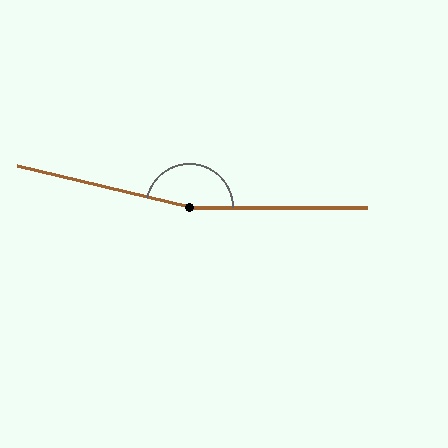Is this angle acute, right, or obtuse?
It is obtuse.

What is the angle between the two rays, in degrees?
Approximately 166 degrees.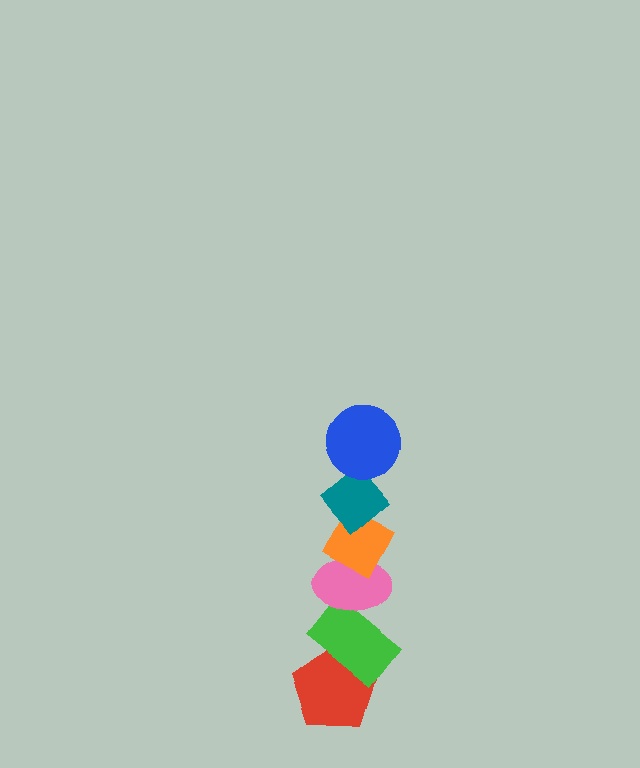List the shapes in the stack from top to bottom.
From top to bottom: the blue circle, the teal diamond, the orange diamond, the pink ellipse, the green rectangle, the red pentagon.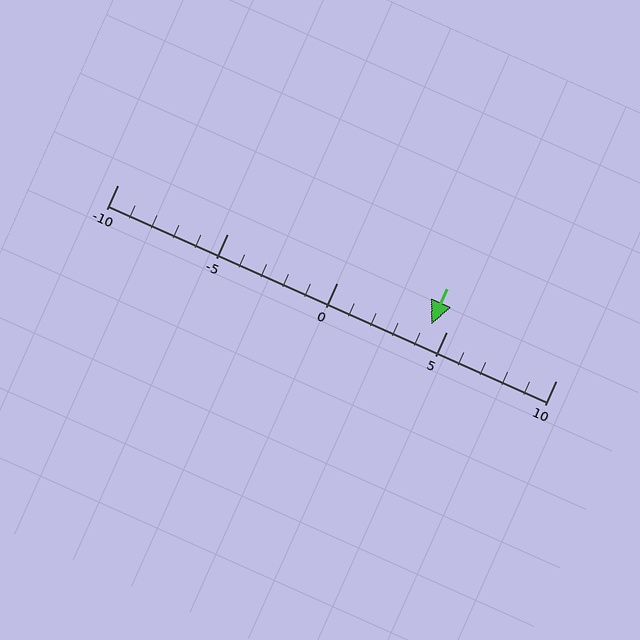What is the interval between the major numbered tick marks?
The major tick marks are spaced 5 units apart.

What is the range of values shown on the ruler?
The ruler shows values from -10 to 10.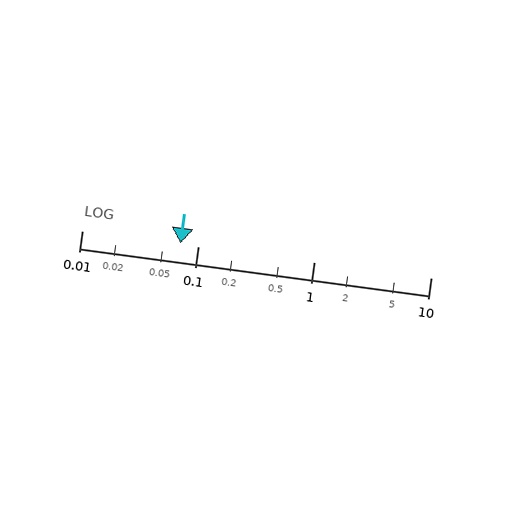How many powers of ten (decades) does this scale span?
The scale spans 3 decades, from 0.01 to 10.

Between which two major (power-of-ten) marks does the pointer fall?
The pointer is between 0.01 and 0.1.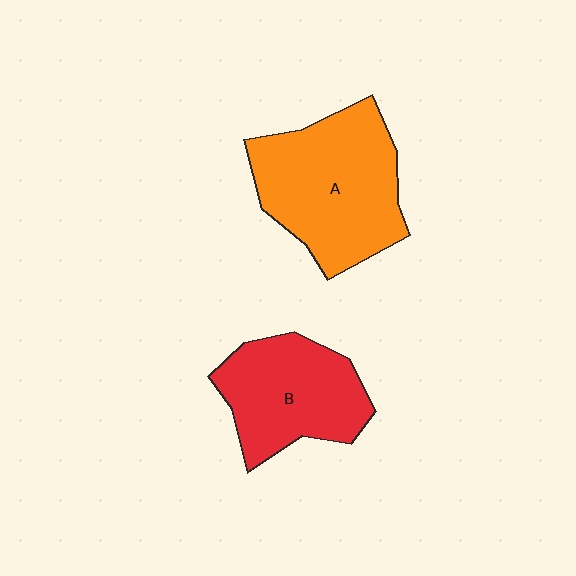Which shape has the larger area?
Shape A (orange).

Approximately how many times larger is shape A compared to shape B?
Approximately 1.3 times.